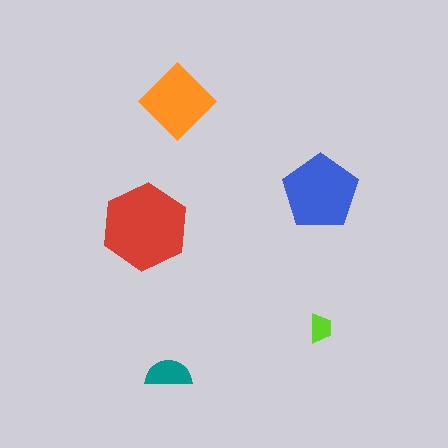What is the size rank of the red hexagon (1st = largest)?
1st.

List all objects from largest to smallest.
The red hexagon, the blue pentagon, the orange diamond, the teal semicircle, the lime trapezoid.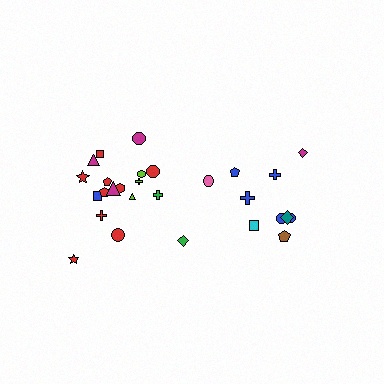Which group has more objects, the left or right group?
The left group.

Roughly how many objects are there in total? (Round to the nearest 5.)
Roughly 30 objects in total.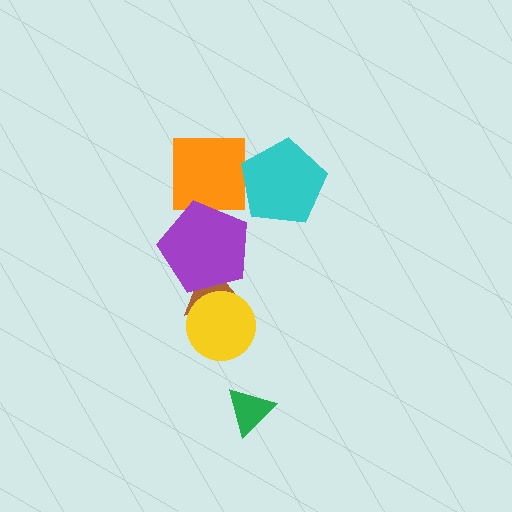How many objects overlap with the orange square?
1 object overlaps with the orange square.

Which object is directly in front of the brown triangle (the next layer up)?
The purple pentagon is directly in front of the brown triangle.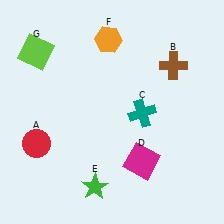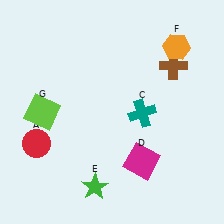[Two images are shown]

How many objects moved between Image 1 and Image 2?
2 objects moved between the two images.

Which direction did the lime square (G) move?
The lime square (G) moved down.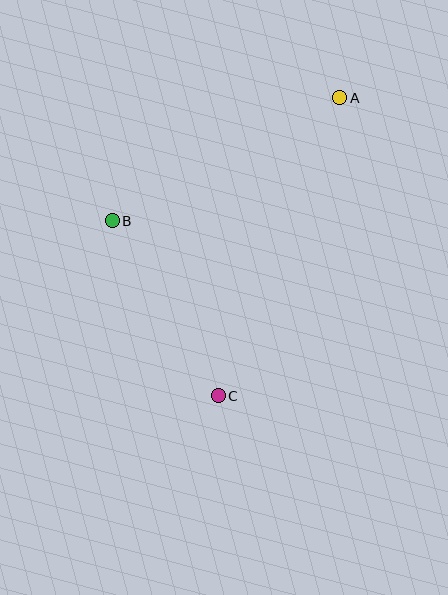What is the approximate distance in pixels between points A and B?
The distance between A and B is approximately 259 pixels.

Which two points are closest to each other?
Points B and C are closest to each other.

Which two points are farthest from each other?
Points A and C are farthest from each other.